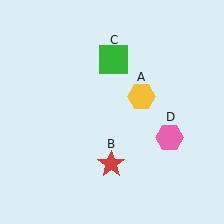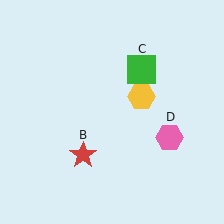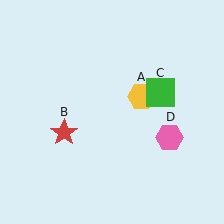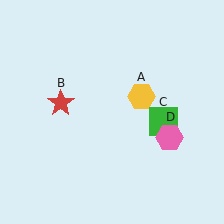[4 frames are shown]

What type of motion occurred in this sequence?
The red star (object B), green square (object C) rotated clockwise around the center of the scene.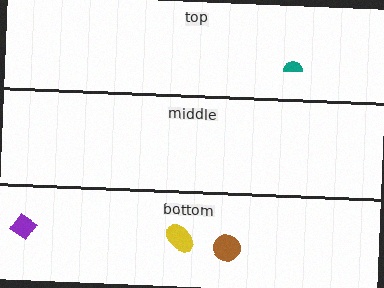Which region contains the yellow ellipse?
The bottom region.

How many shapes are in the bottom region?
3.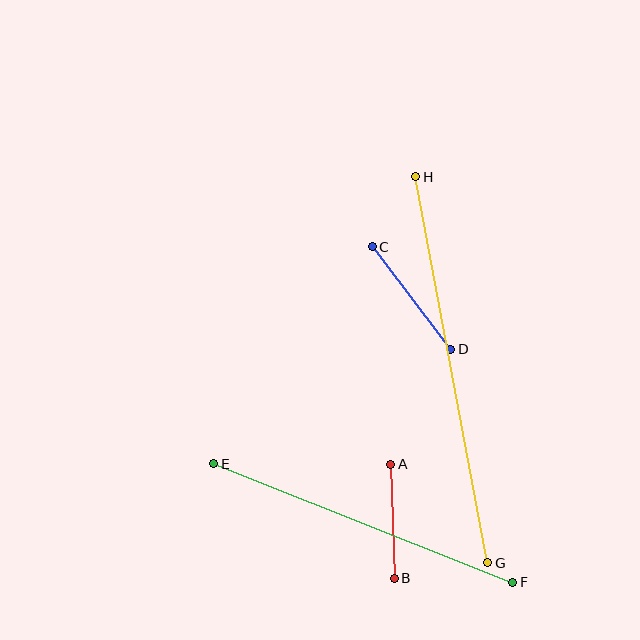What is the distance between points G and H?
The distance is approximately 392 pixels.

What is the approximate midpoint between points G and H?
The midpoint is at approximately (452, 370) pixels.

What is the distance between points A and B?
The distance is approximately 114 pixels.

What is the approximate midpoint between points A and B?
The midpoint is at approximately (393, 521) pixels.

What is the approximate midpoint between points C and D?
The midpoint is at approximately (411, 298) pixels.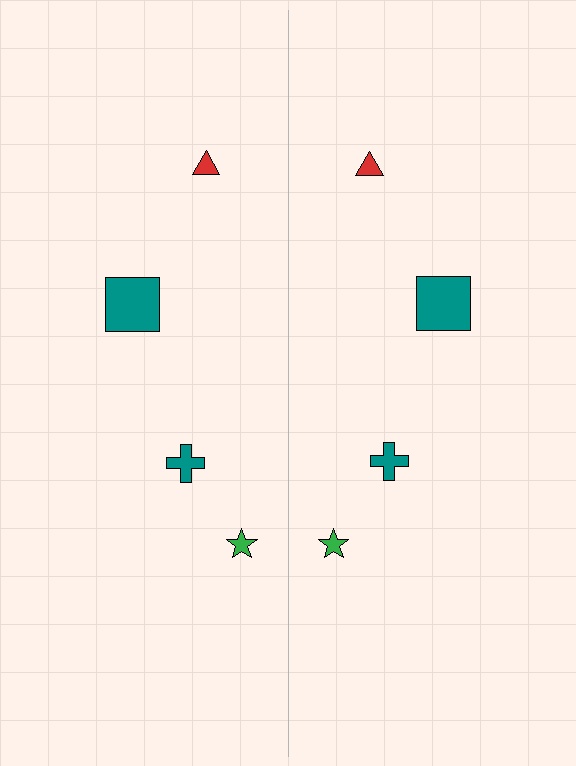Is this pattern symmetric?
Yes, this pattern has bilateral (reflection) symmetry.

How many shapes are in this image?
There are 8 shapes in this image.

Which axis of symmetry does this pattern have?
The pattern has a vertical axis of symmetry running through the center of the image.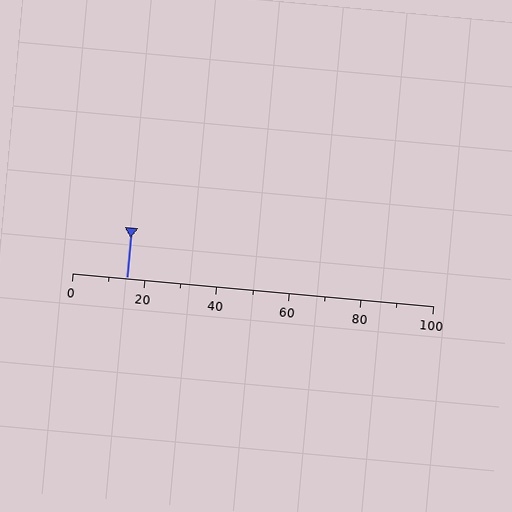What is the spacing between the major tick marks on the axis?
The major ticks are spaced 20 apart.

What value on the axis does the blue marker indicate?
The marker indicates approximately 15.